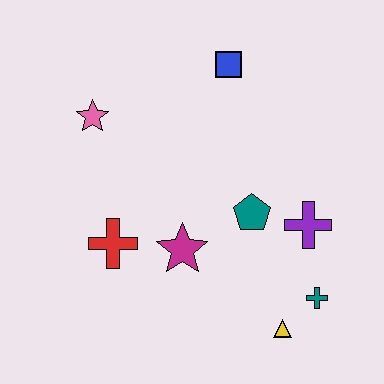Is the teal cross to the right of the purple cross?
Yes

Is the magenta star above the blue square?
No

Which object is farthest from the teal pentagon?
The pink star is farthest from the teal pentagon.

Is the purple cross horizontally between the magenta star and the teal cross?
Yes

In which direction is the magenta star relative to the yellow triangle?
The magenta star is to the left of the yellow triangle.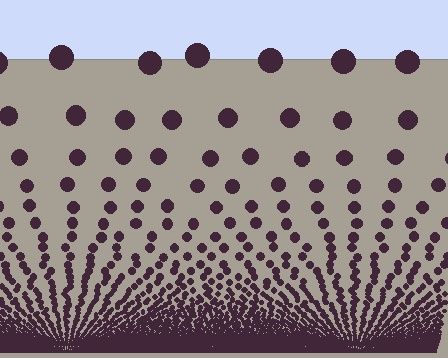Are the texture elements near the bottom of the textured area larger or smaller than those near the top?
Smaller. The gradient is inverted — elements near the bottom are smaller and denser.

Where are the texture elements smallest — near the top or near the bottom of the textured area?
Near the bottom.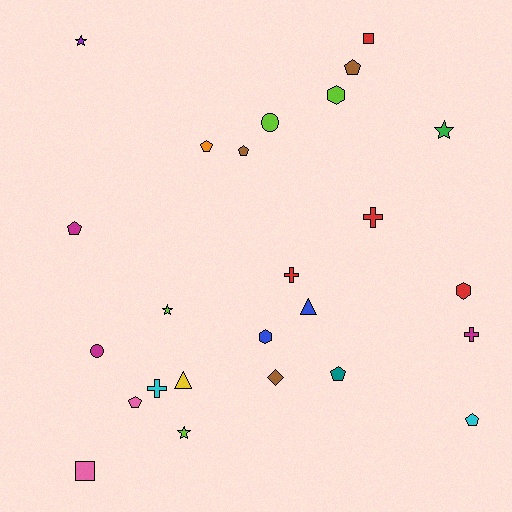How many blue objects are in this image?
There are 2 blue objects.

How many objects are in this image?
There are 25 objects.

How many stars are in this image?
There are 4 stars.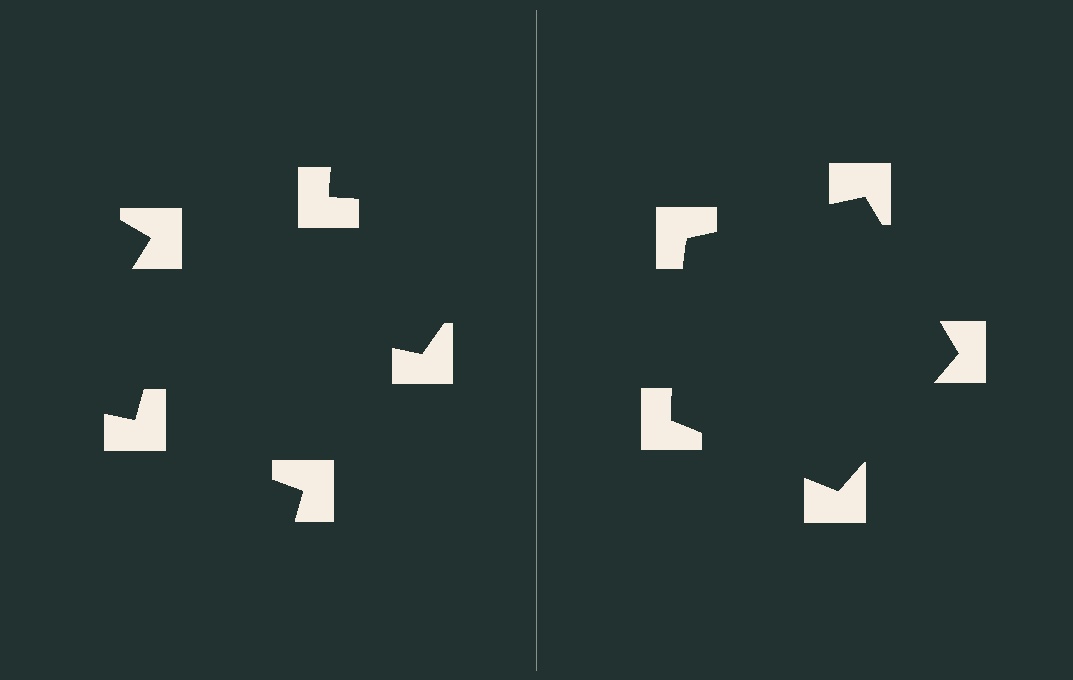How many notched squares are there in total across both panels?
10 — 5 on each side.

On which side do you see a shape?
An illusory pentagon appears on the right side. On the left side the wedge cuts are rotated, so no coherent shape forms.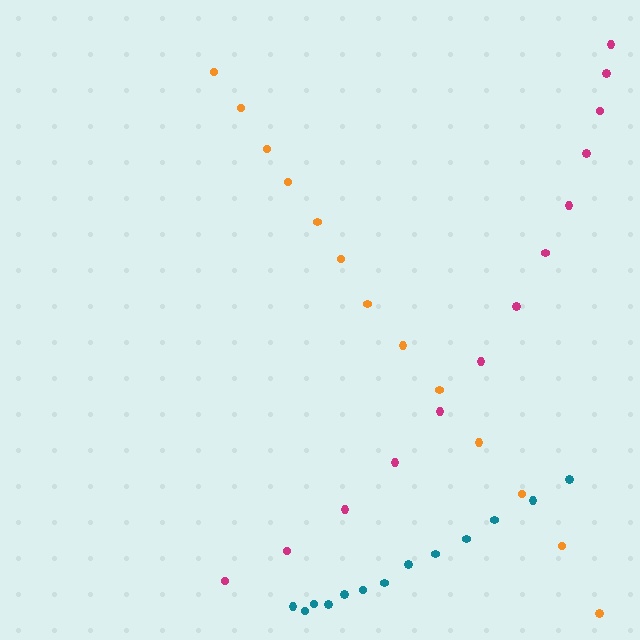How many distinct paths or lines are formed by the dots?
There are 3 distinct paths.